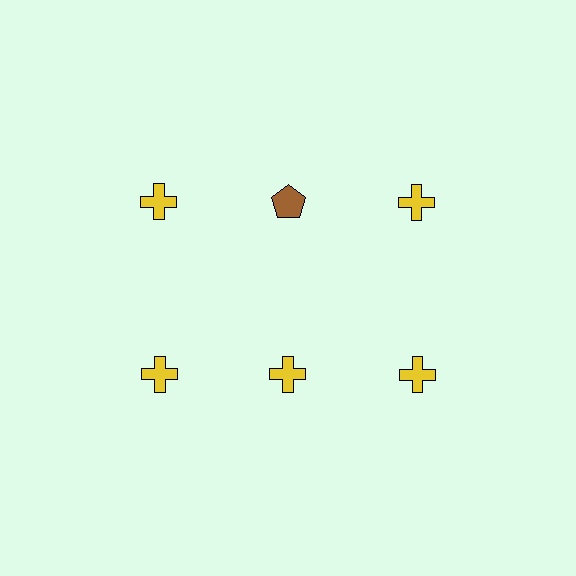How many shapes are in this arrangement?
There are 6 shapes arranged in a grid pattern.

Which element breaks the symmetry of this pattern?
The brown pentagon in the top row, second from left column breaks the symmetry. All other shapes are yellow crosses.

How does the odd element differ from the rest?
It differs in both color (brown instead of yellow) and shape (pentagon instead of cross).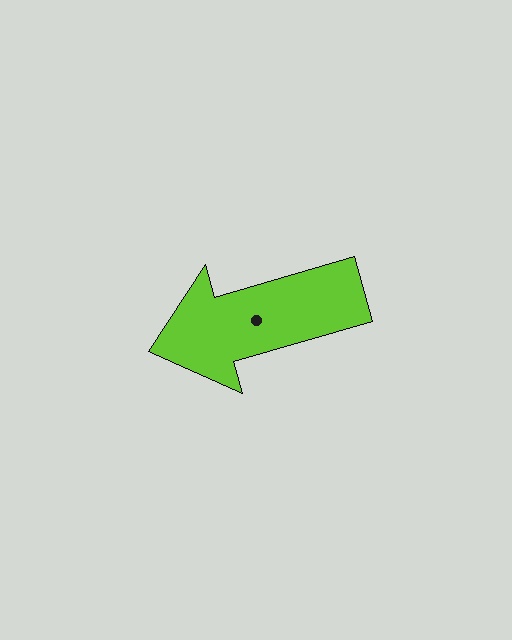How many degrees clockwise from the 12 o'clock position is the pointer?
Approximately 254 degrees.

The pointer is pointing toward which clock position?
Roughly 8 o'clock.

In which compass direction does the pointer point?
West.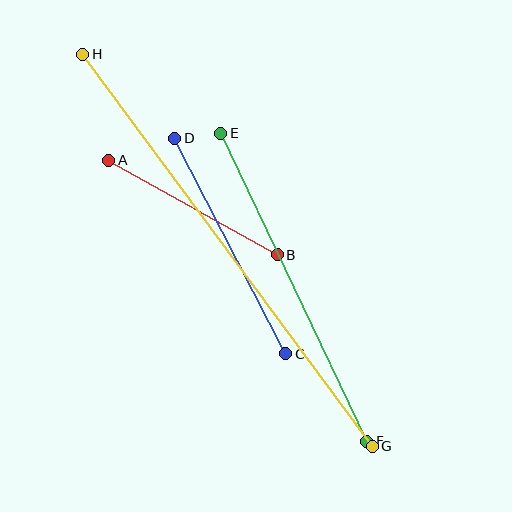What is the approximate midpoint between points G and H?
The midpoint is at approximately (228, 250) pixels.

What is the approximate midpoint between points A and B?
The midpoint is at approximately (193, 208) pixels.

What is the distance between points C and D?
The distance is approximately 242 pixels.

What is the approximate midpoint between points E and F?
The midpoint is at approximately (294, 287) pixels.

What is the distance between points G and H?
The distance is approximately 487 pixels.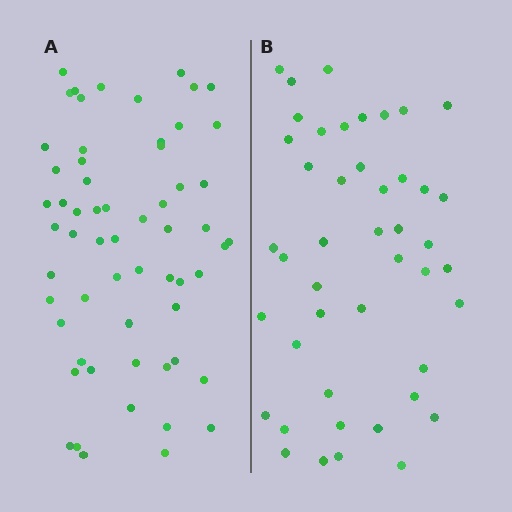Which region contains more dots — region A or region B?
Region A (the left region) has more dots.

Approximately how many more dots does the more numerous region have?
Region A has approximately 15 more dots than region B.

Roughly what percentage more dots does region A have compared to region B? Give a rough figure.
About 35% more.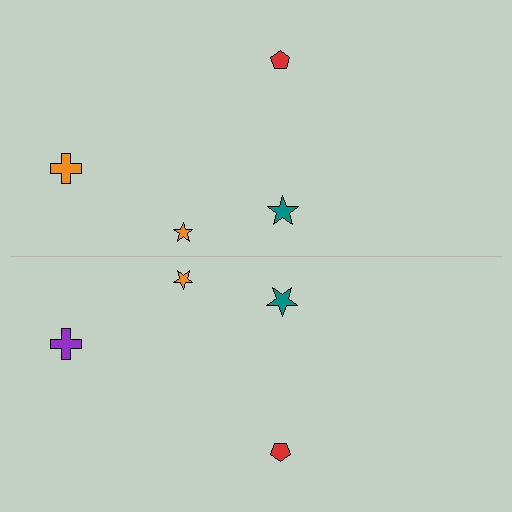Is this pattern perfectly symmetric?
No, the pattern is not perfectly symmetric. The purple cross on the bottom side breaks the symmetry — its mirror counterpart is orange.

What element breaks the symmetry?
The purple cross on the bottom side breaks the symmetry — its mirror counterpart is orange.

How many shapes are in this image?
There are 8 shapes in this image.